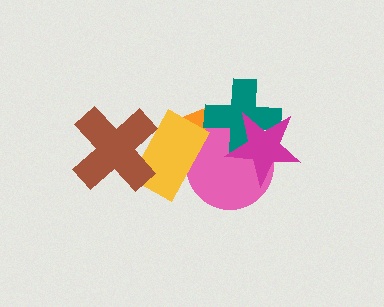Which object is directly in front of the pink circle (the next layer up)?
The yellow rectangle is directly in front of the pink circle.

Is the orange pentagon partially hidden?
Yes, it is partially covered by another shape.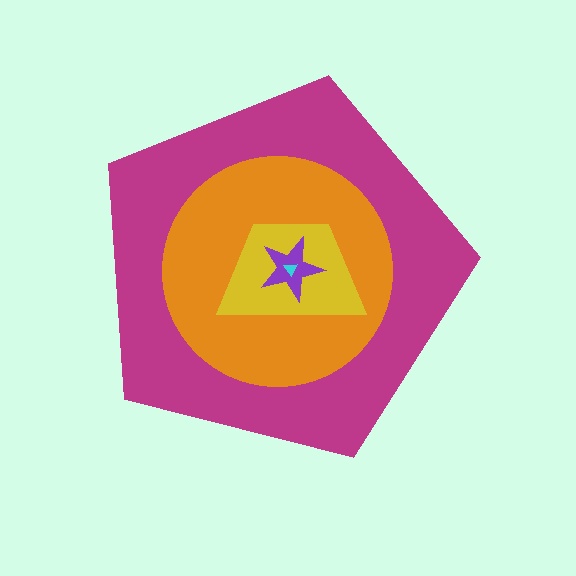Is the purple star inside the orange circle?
Yes.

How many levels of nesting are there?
5.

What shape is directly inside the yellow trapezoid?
The purple star.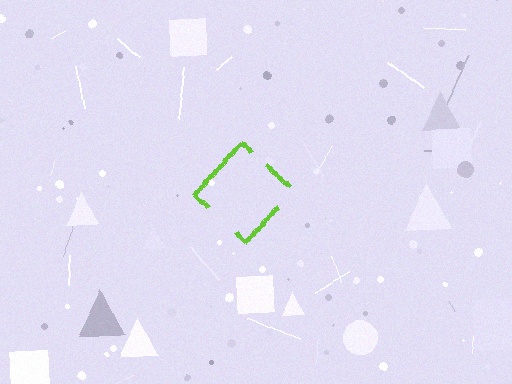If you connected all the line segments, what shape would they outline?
They would outline a diamond.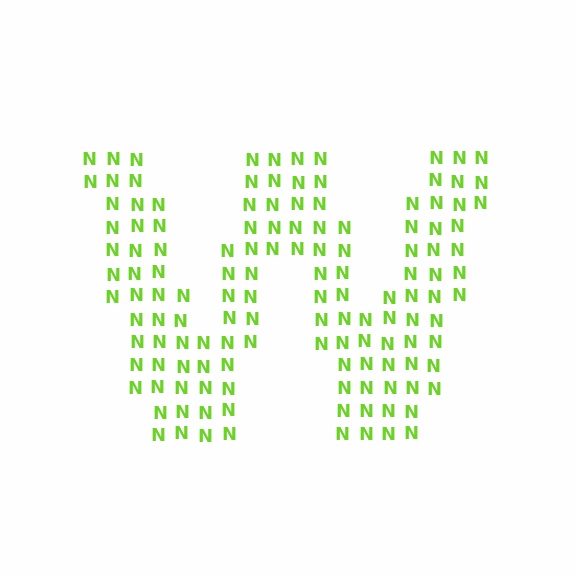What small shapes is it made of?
It is made of small letter N's.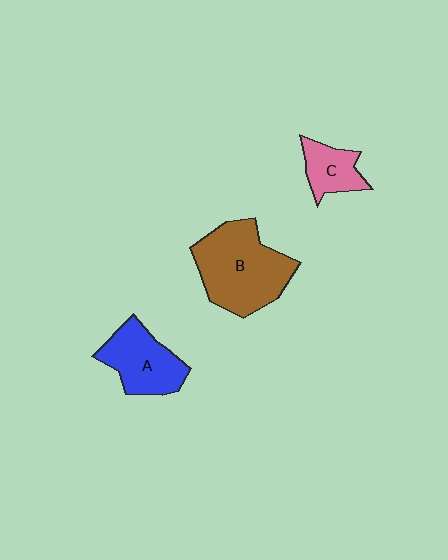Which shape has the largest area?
Shape B (brown).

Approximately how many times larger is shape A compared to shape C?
Approximately 1.6 times.